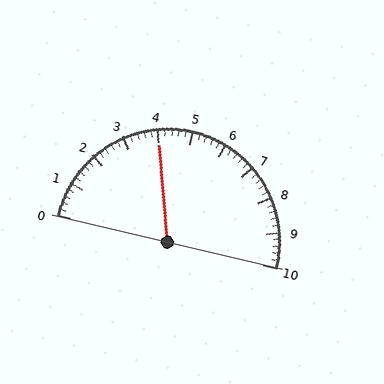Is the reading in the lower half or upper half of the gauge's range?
The reading is in the lower half of the range (0 to 10).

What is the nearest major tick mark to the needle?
The nearest major tick mark is 4.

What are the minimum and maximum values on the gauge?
The gauge ranges from 0 to 10.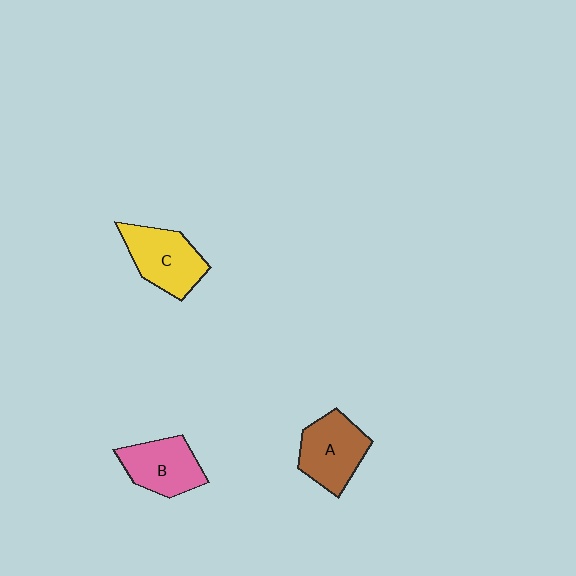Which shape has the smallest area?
Shape B (pink).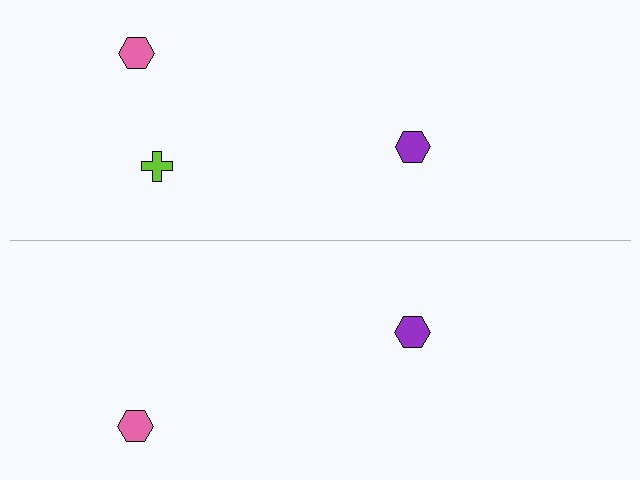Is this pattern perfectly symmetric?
No, the pattern is not perfectly symmetric. A lime cross is missing from the bottom side.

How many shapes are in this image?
There are 5 shapes in this image.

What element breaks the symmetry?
A lime cross is missing from the bottom side.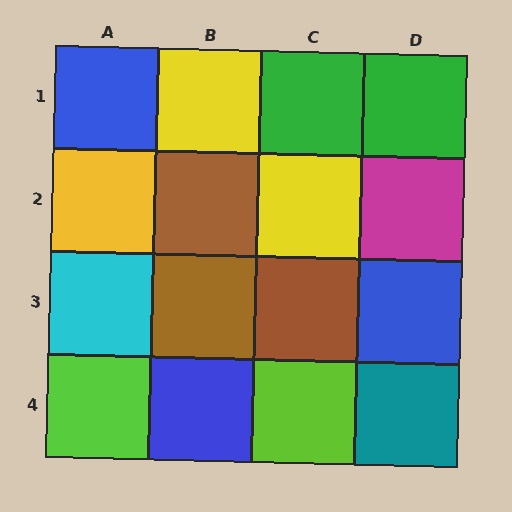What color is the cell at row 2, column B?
Brown.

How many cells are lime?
2 cells are lime.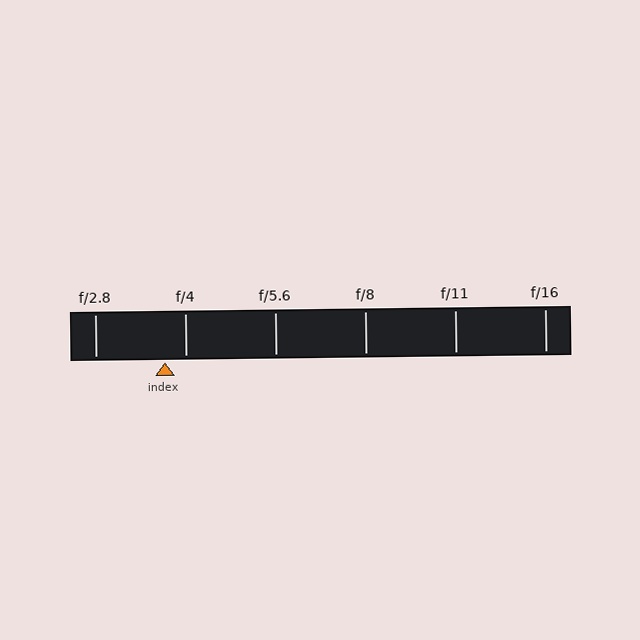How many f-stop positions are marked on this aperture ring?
There are 6 f-stop positions marked.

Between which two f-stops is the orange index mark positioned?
The index mark is between f/2.8 and f/4.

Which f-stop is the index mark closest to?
The index mark is closest to f/4.